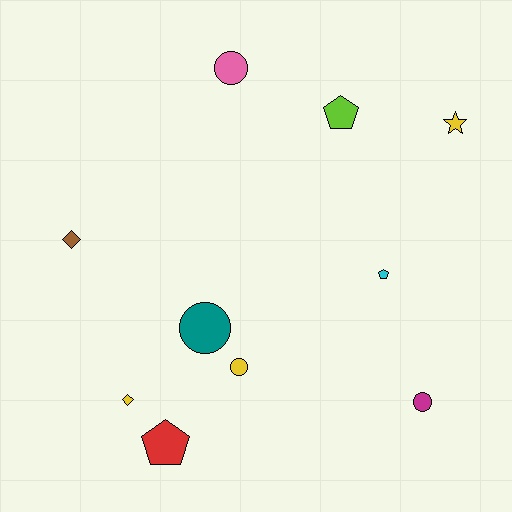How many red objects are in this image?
There is 1 red object.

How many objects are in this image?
There are 10 objects.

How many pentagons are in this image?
There are 3 pentagons.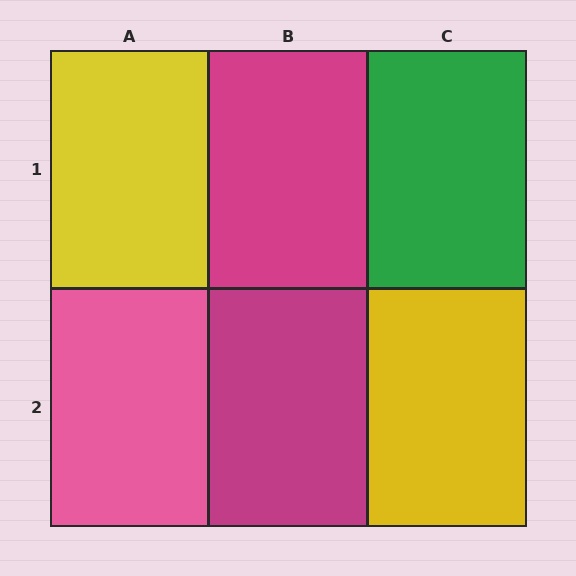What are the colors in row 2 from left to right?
Pink, magenta, yellow.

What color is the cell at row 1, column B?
Magenta.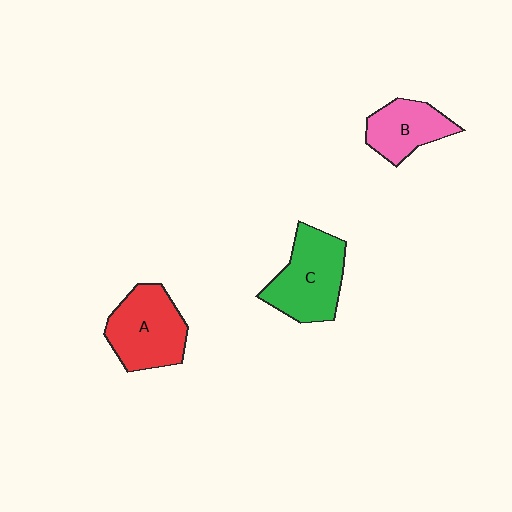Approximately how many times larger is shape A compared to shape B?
Approximately 1.4 times.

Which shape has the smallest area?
Shape B (pink).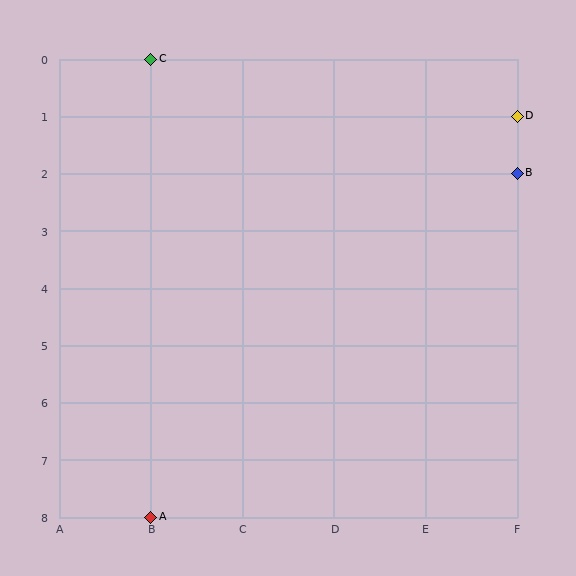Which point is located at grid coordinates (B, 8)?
Point A is at (B, 8).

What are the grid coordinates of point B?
Point B is at grid coordinates (F, 2).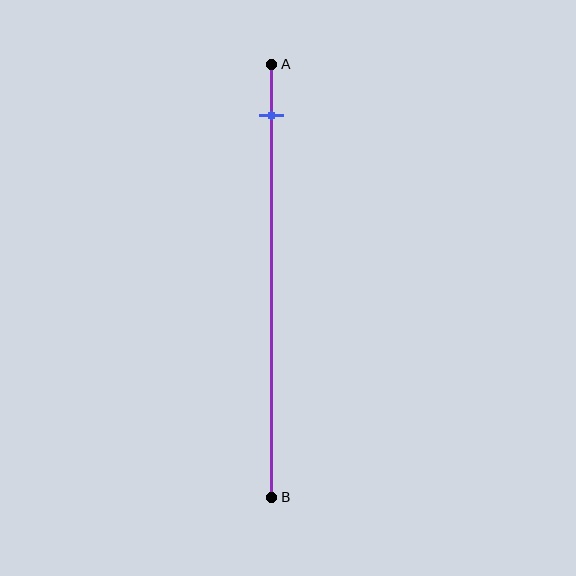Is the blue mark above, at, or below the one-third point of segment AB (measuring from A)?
The blue mark is above the one-third point of segment AB.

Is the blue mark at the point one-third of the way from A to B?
No, the mark is at about 10% from A, not at the 33% one-third point.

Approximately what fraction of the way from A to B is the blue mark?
The blue mark is approximately 10% of the way from A to B.